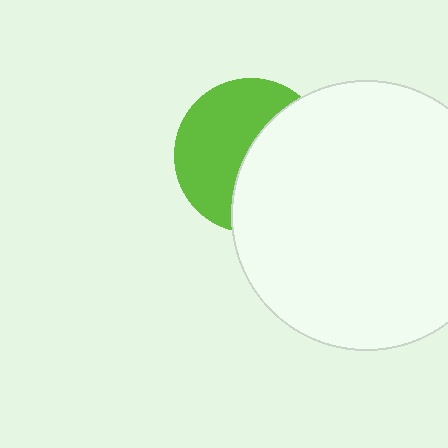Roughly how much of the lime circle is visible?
About half of it is visible (roughly 52%).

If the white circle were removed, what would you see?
You would see the complete lime circle.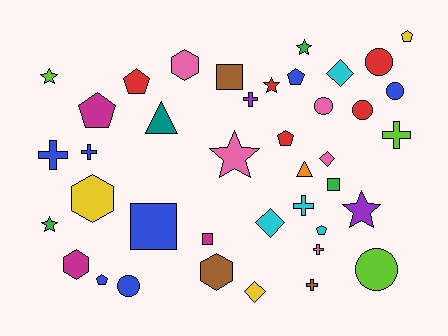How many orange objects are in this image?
There is 1 orange object.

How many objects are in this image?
There are 40 objects.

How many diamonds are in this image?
There are 4 diamonds.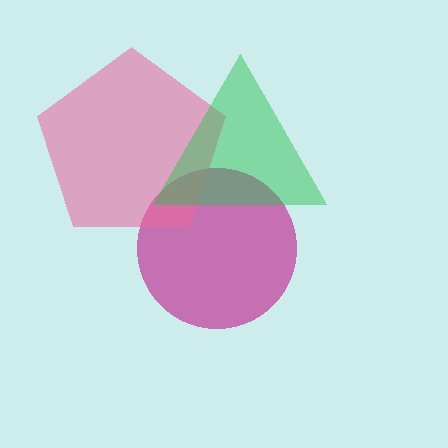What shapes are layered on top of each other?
The layered shapes are: a magenta circle, a pink pentagon, a green triangle.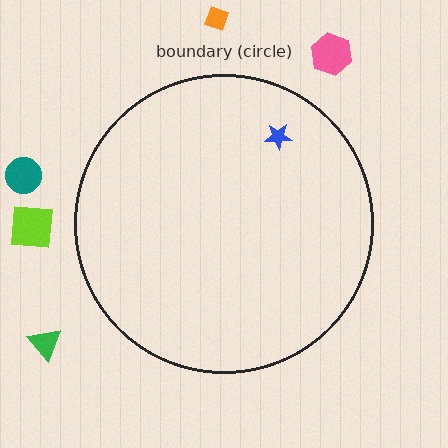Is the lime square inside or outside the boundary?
Outside.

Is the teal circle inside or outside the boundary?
Outside.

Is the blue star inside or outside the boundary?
Inside.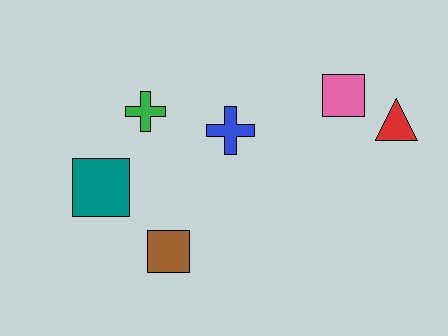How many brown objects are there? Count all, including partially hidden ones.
There is 1 brown object.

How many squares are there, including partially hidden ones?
There are 3 squares.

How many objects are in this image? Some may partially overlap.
There are 6 objects.